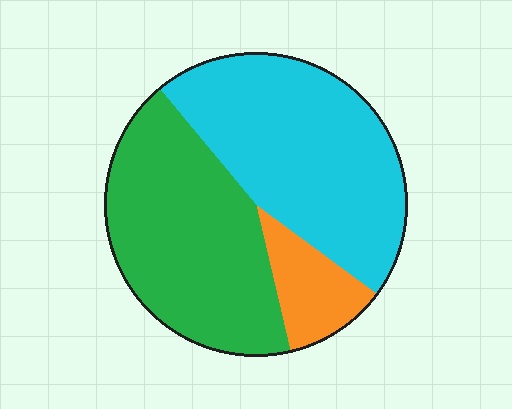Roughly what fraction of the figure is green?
Green covers about 45% of the figure.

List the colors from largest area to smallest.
From largest to smallest: cyan, green, orange.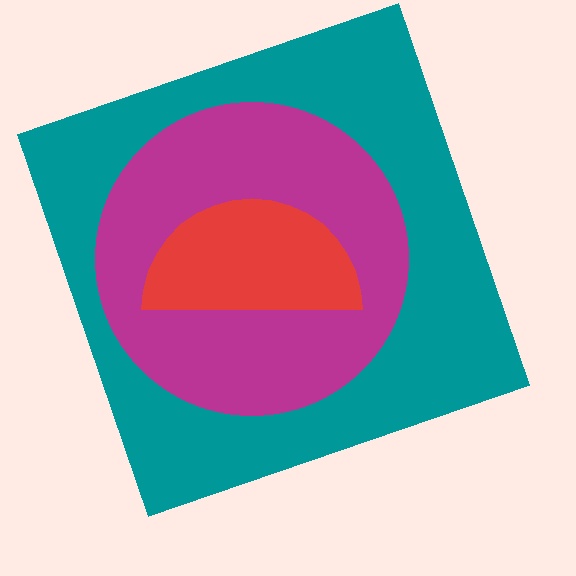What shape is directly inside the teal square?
The magenta circle.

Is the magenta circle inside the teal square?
Yes.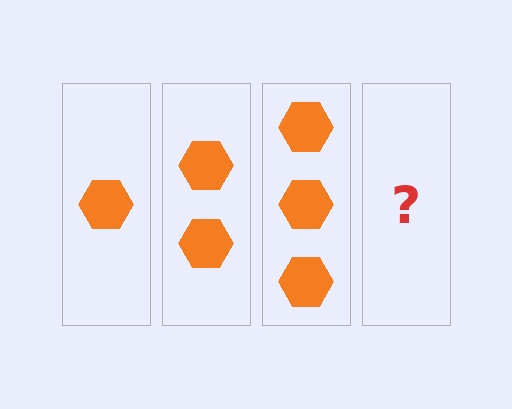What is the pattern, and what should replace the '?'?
The pattern is that each step adds one more hexagon. The '?' should be 4 hexagons.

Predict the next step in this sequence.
The next step is 4 hexagons.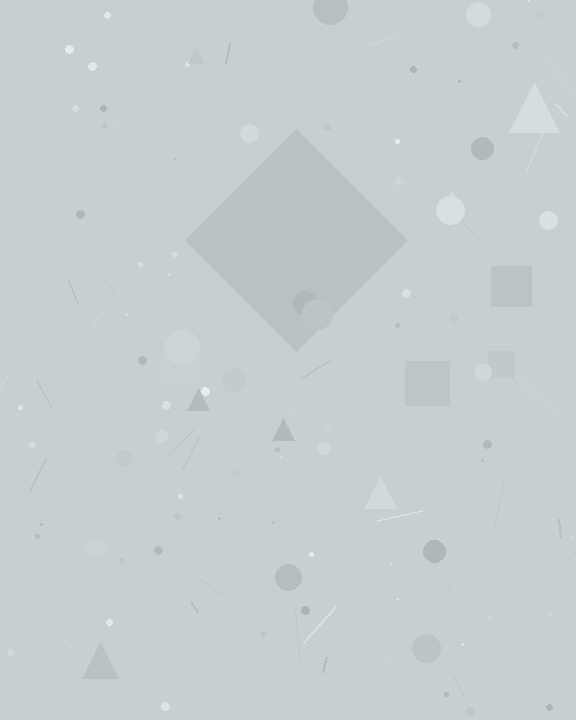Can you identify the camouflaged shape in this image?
The camouflaged shape is a diamond.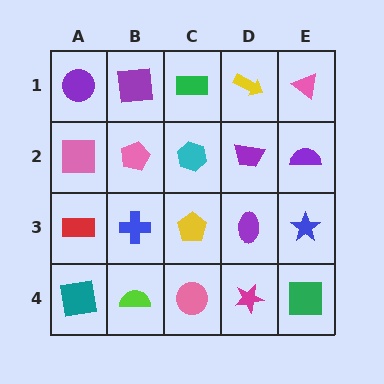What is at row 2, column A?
A pink square.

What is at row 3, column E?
A blue star.